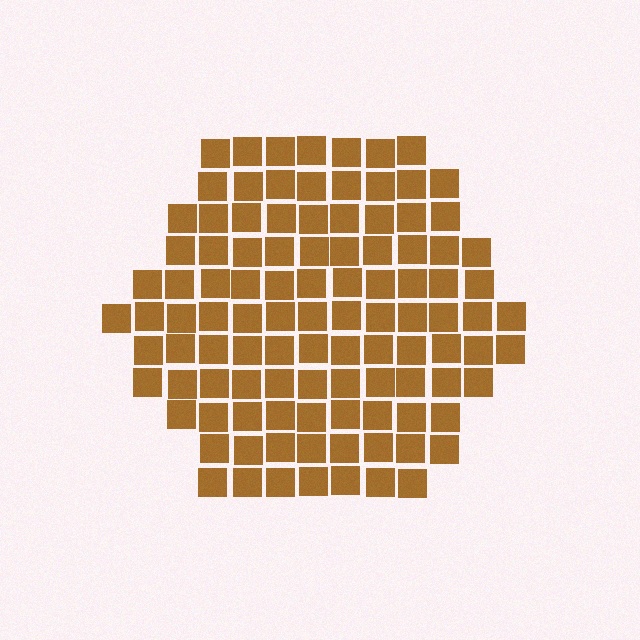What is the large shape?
The large shape is a hexagon.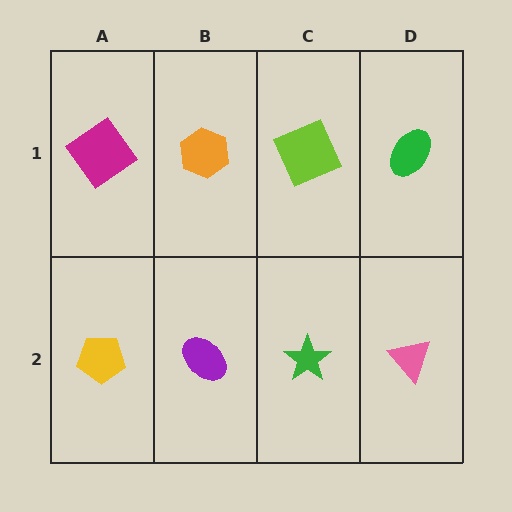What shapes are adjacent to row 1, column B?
A purple ellipse (row 2, column B), a magenta diamond (row 1, column A), a lime square (row 1, column C).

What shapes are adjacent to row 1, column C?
A green star (row 2, column C), an orange hexagon (row 1, column B), a green ellipse (row 1, column D).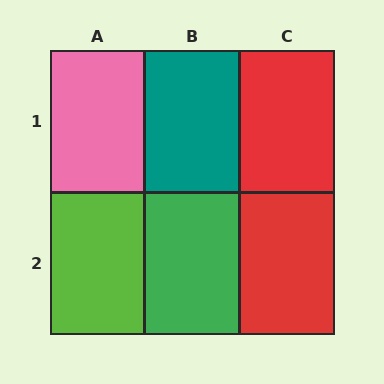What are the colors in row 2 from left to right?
Lime, green, red.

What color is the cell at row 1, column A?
Pink.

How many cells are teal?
1 cell is teal.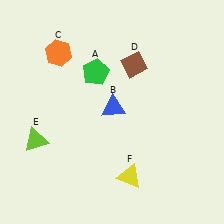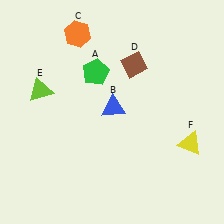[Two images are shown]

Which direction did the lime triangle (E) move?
The lime triangle (E) moved up.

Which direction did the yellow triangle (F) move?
The yellow triangle (F) moved right.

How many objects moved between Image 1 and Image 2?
3 objects moved between the two images.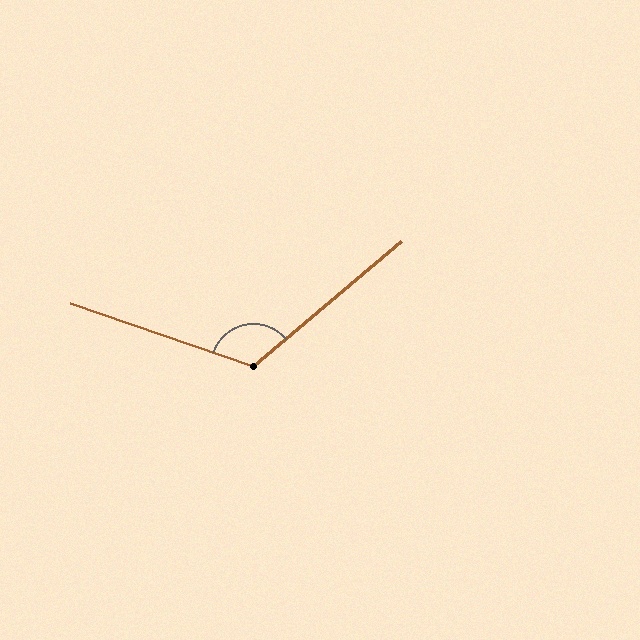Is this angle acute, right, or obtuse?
It is obtuse.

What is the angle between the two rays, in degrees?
Approximately 121 degrees.